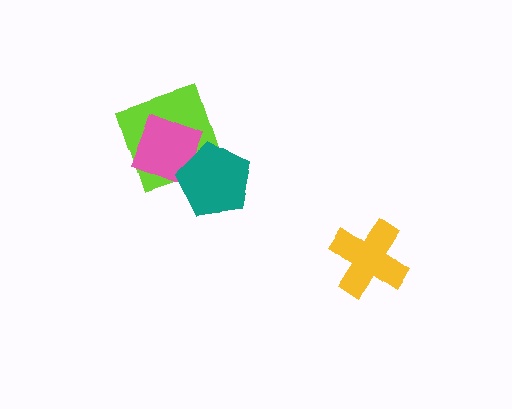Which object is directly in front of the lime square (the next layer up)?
The pink square is directly in front of the lime square.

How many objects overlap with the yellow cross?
0 objects overlap with the yellow cross.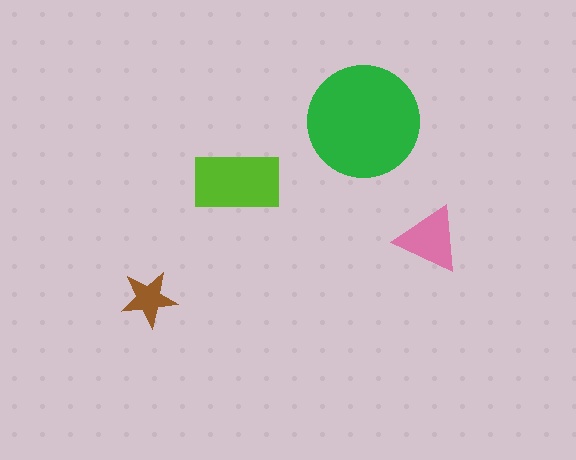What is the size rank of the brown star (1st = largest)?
4th.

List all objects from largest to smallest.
The green circle, the lime rectangle, the pink triangle, the brown star.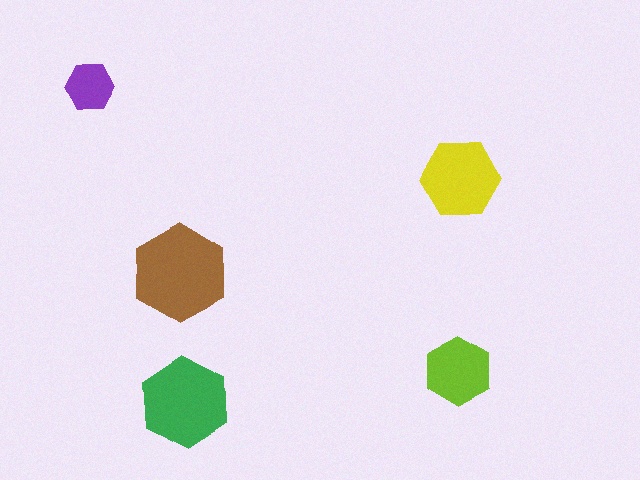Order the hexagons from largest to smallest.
the brown one, the green one, the yellow one, the lime one, the purple one.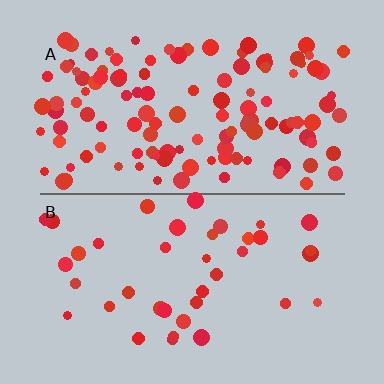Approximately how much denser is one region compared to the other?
Approximately 3.0× — region A over region B.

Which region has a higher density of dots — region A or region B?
A (the top).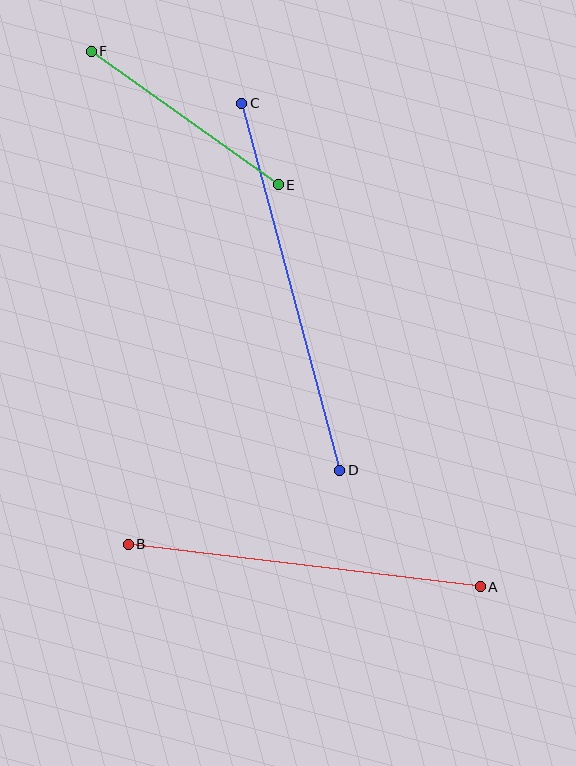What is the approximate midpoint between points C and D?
The midpoint is at approximately (291, 287) pixels.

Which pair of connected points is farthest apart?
Points C and D are farthest apart.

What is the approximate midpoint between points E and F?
The midpoint is at approximately (185, 118) pixels.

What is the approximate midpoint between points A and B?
The midpoint is at approximately (304, 566) pixels.